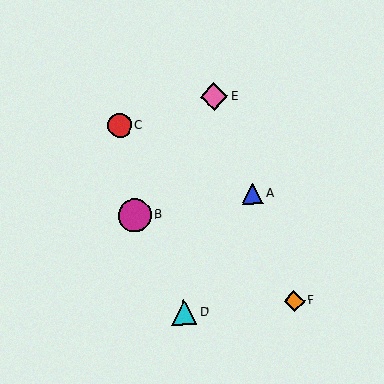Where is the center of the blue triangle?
The center of the blue triangle is at (252, 194).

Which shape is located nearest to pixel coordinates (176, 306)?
The cyan triangle (labeled D) at (184, 313) is nearest to that location.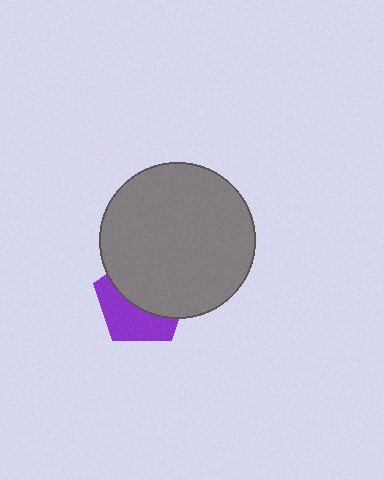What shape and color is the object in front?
The object in front is a gray circle.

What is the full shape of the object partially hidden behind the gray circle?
The partially hidden object is a purple pentagon.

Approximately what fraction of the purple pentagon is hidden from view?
Roughly 56% of the purple pentagon is hidden behind the gray circle.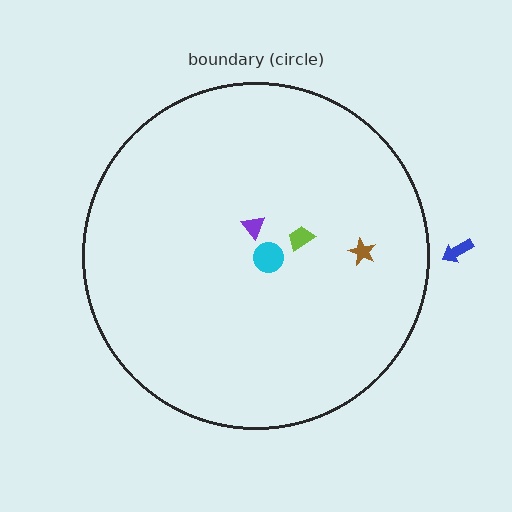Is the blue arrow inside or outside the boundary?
Outside.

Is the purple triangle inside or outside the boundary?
Inside.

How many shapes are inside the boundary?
4 inside, 1 outside.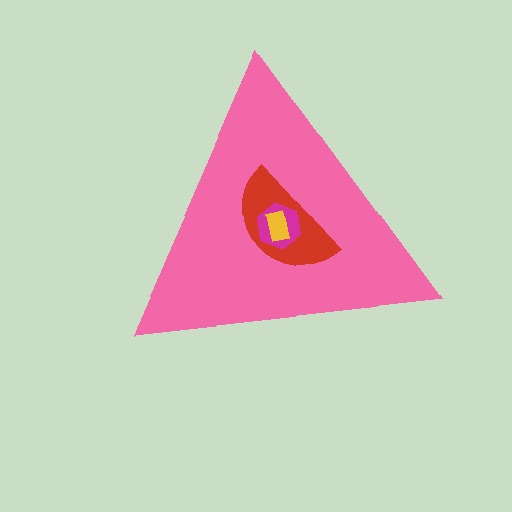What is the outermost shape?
The pink triangle.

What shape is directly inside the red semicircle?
The magenta hexagon.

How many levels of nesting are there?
4.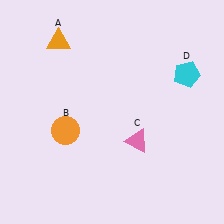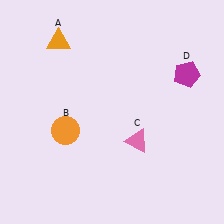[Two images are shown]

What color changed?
The pentagon (D) changed from cyan in Image 1 to magenta in Image 2.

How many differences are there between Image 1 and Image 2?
There is 1 difference between the two images.